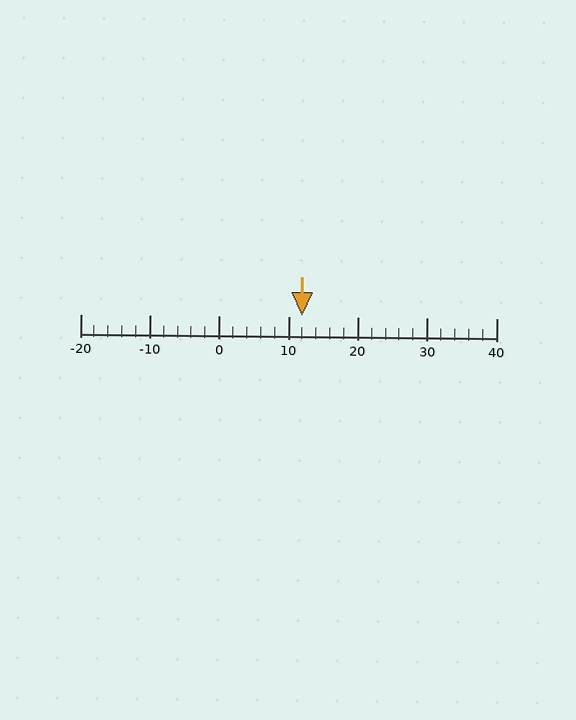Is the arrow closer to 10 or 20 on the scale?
The arrow is closer to 10.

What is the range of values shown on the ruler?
The ruler shows values from -20 to 40.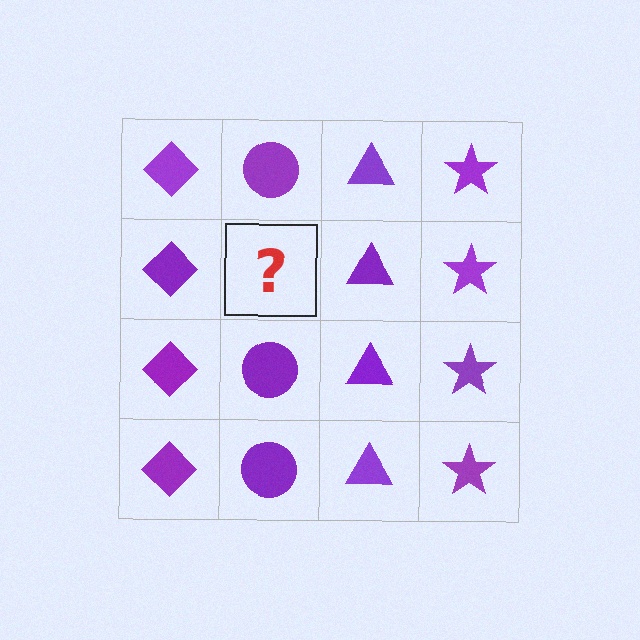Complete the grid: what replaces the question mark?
The question mark should be replaced with a purple circle.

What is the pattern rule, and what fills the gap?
The rule is that each column has a consistent shape. The gap should be filled with a purple circle.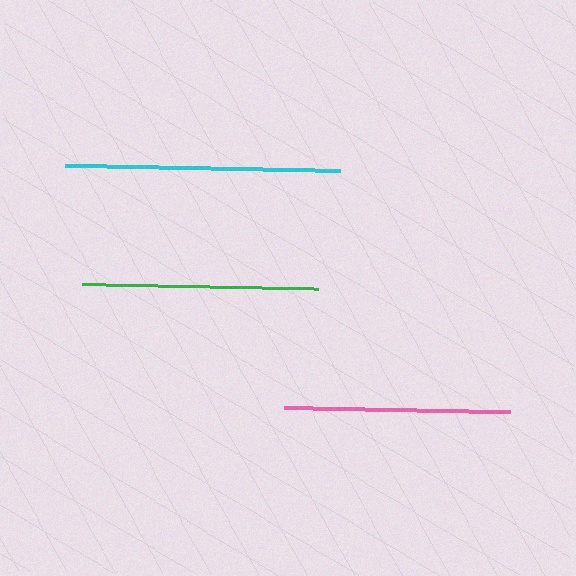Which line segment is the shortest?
The pink line is the shortest at approximately 226 pixels.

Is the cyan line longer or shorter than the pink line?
The cyan line is longer than the pink line.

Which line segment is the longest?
The cyan line is the longest at approximately 275 pixels.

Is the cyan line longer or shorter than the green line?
The cyan line is longer than the green line.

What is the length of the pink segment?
The pink segment is approximately 226 pixels long.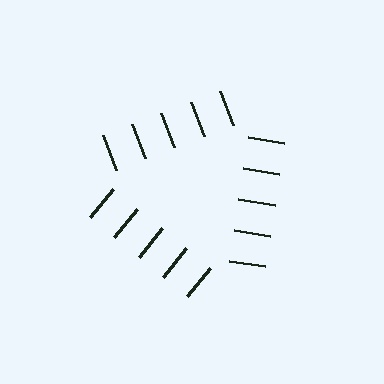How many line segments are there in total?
15 — 5 along each of the 3 edges.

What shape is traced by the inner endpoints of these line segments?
An illusory triangle — the line segments terminate on its edges but no continuous stroke is drawn.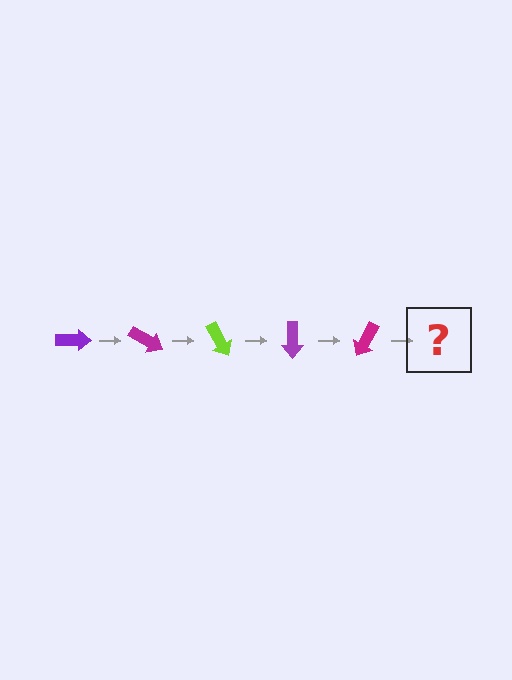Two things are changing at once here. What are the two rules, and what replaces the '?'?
The two rules are that it rotates 30 degrees each step and the color cycles through purple, magenta, and lime. The '?' should be a lime arrow, rotated 150 degrees from the start.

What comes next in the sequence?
The next element should be a lime arrow, rotated 150 degrees from the start.